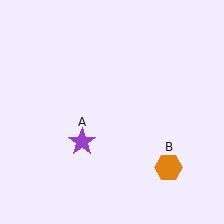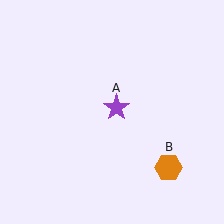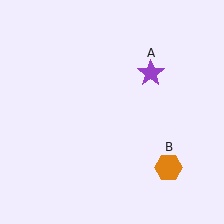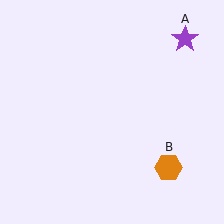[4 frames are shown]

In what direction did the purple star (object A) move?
The purple star (object A) moved up and to the right.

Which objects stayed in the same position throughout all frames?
Orange hexagon (object B) remained stationary.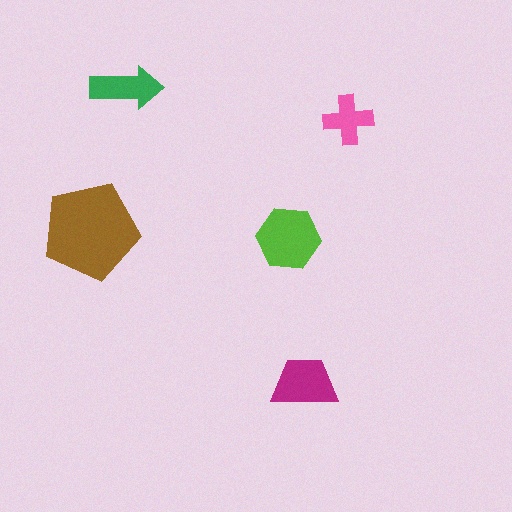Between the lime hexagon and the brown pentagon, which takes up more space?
The brown pentagon.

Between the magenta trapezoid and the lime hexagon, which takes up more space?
The lime hexagon.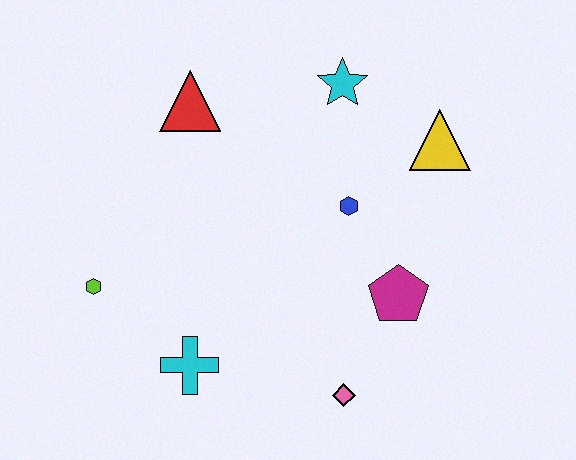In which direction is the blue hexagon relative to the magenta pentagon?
The blue hexagon is above the magenta pentagon.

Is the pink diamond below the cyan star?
Yes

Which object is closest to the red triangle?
The cyan star is closest to the red triangle.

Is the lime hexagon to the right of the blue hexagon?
No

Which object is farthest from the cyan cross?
The yellow triangle is farthest from the cyan cross.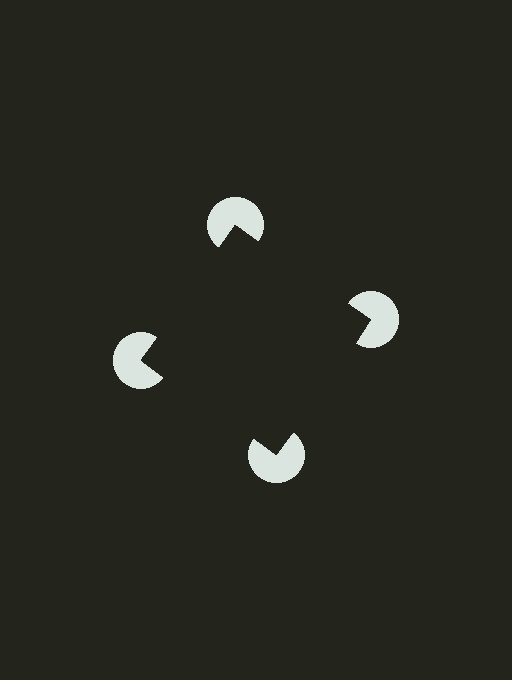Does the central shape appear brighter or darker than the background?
It typically appears slightly darker than the background, even though no actual brightness change is drawn.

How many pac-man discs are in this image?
There are 4 — one at each vertex of the illusory square.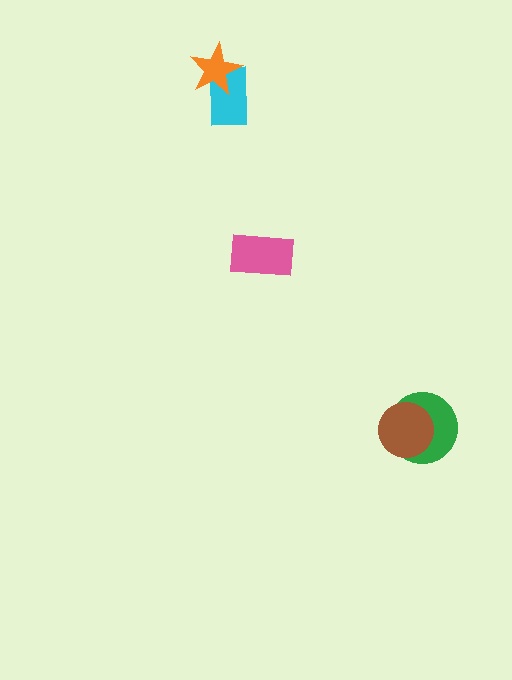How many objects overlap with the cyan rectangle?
1 object overlaps with the cyan rectangle.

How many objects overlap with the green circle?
1 object overlaps with the green circle.